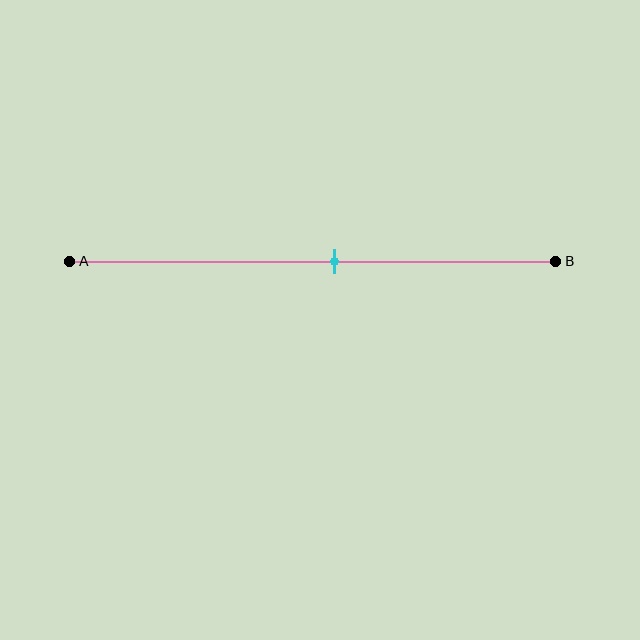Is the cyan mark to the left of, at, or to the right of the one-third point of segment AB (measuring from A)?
The cyan mark is to the right of the one-third point of segment AB.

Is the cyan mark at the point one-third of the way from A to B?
No, the mark is at about 55% from A, not at the 33% one-third point.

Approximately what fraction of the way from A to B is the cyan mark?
The cyan mark is approximately 55% of the way from A to B.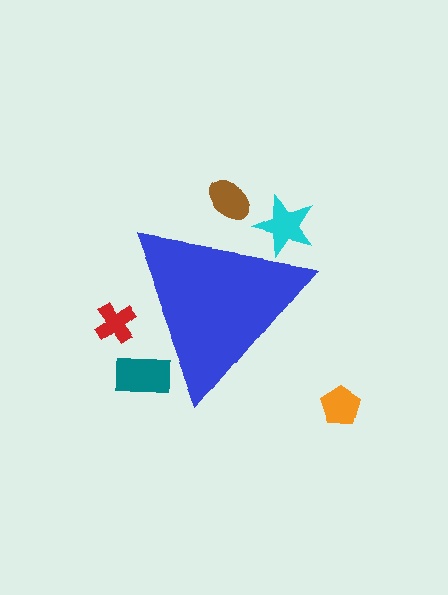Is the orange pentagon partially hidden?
No, the orange pentagon is fully visible.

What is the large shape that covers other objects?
A blue triangle.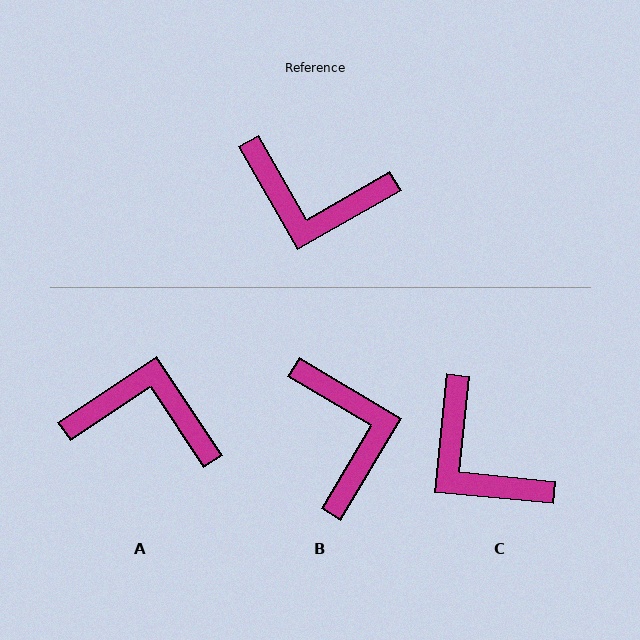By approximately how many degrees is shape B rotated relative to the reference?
Approximately 119 degrees counter-clockwise.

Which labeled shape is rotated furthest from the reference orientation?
A, about 176 degrees away.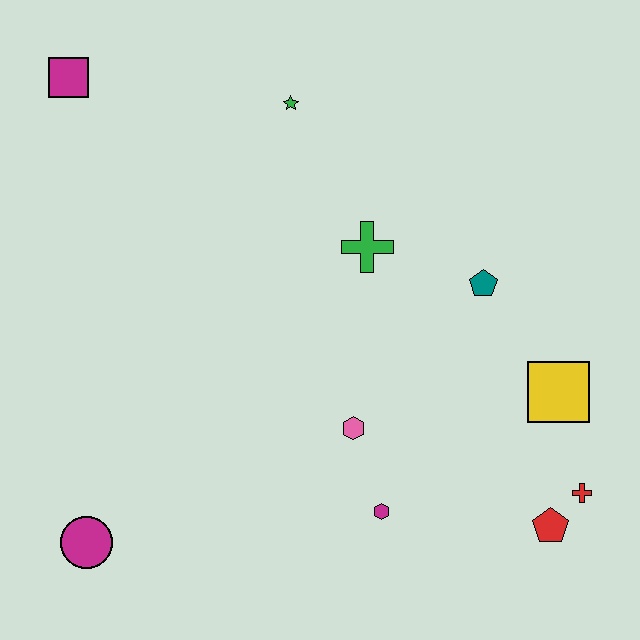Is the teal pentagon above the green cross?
No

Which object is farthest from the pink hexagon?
The magenta square is farthest from the pink hexagon.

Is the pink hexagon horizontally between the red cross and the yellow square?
No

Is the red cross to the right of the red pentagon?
Yes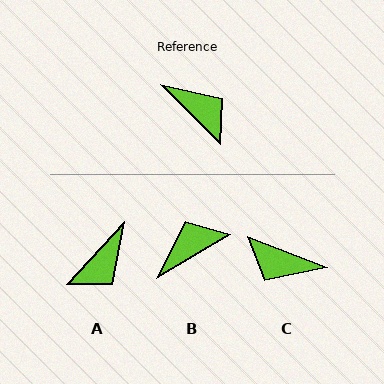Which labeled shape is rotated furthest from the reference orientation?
C, about 156 degrees away.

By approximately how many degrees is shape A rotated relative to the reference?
Approximately 88 degrees clockwise.